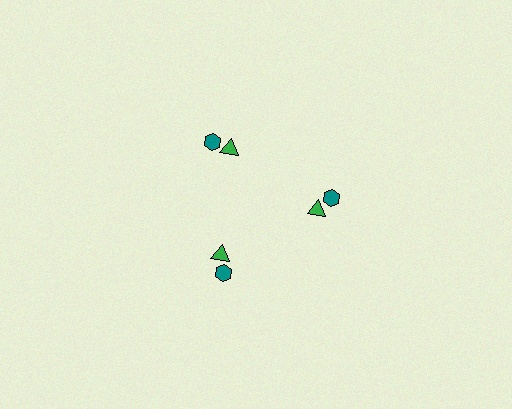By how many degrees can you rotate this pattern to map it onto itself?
The pattern maps onto itself every 120 degrees of rotation.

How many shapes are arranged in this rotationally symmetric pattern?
There are 6 shapes, arranged in 3 groups of 2.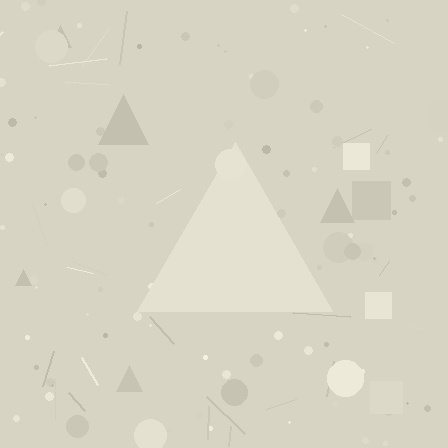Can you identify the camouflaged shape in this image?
The camouflaged shape is a triangle.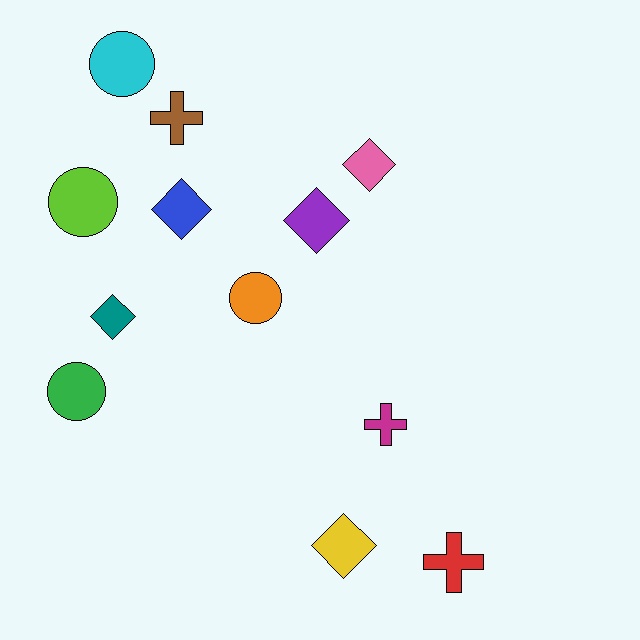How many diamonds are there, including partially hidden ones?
There are 5 diamonds.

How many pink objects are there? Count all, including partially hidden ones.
There is 1 pink object.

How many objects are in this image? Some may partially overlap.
There are 12 objects.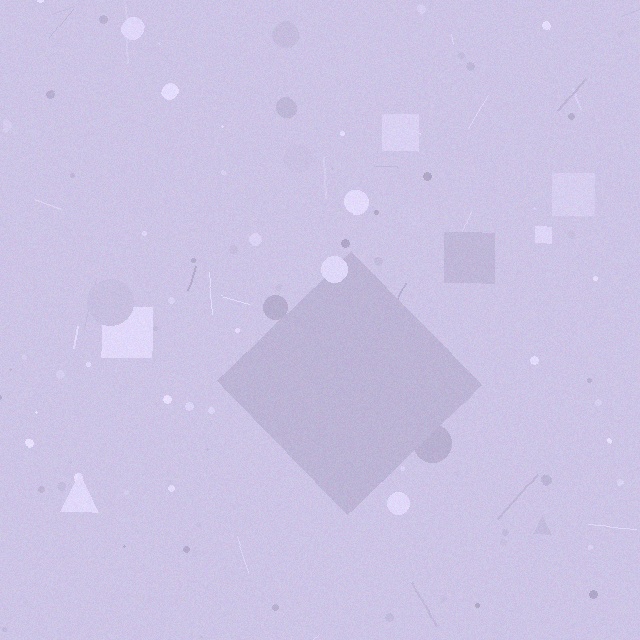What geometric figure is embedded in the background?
A diamond is embedded in the background.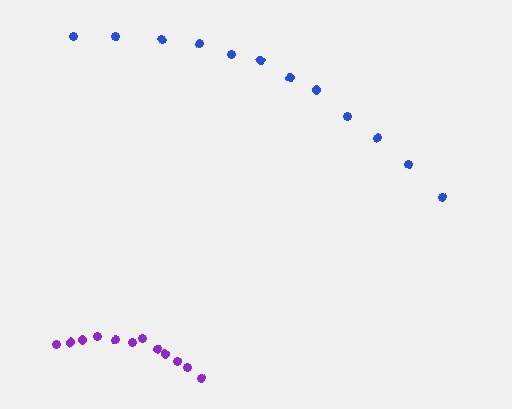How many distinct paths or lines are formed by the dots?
There are 2 distinct paths.